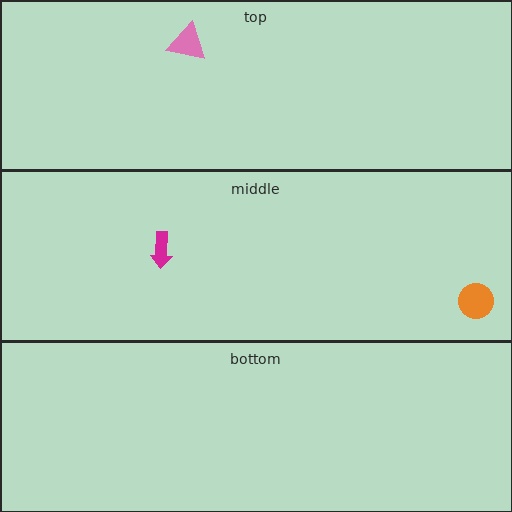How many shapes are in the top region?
1.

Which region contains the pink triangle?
The top region.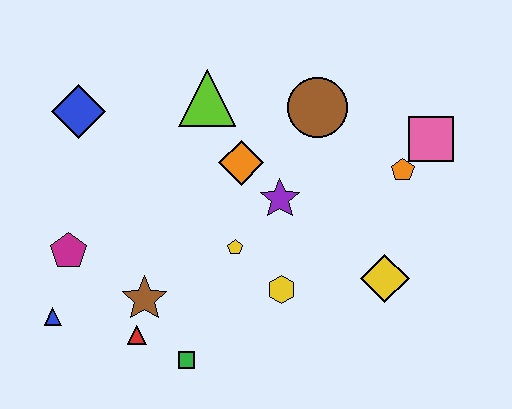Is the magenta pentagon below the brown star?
No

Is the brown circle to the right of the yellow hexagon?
Yes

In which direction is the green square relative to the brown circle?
The green square is below the brown circle.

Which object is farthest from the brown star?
The pink square is farthest from the brown star.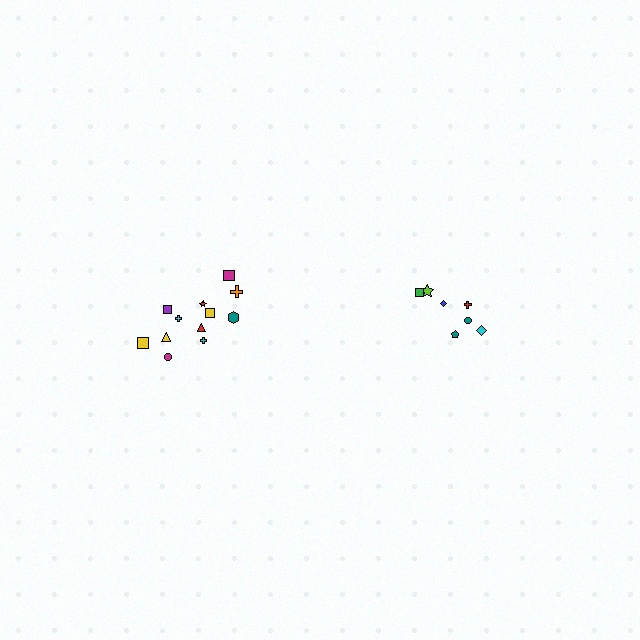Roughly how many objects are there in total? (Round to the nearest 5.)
Roughly 20 objects in total.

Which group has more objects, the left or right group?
The left group.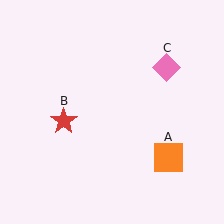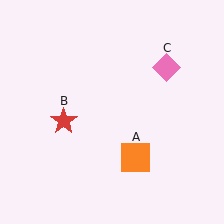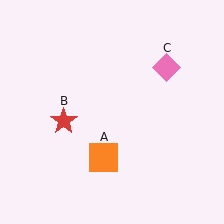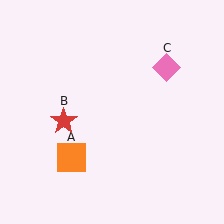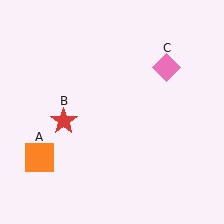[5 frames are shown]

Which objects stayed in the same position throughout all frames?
Red star (object B) and pink diamond (object C) remained stationary.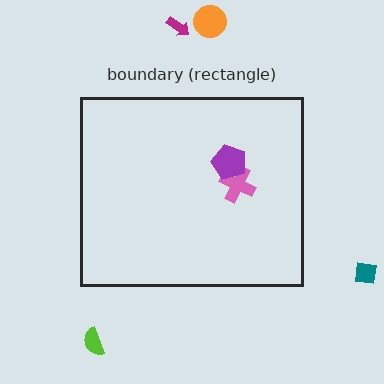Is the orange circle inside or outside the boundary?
Outside.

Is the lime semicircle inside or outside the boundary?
Outside.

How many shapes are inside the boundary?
2 inside, 4 outside.